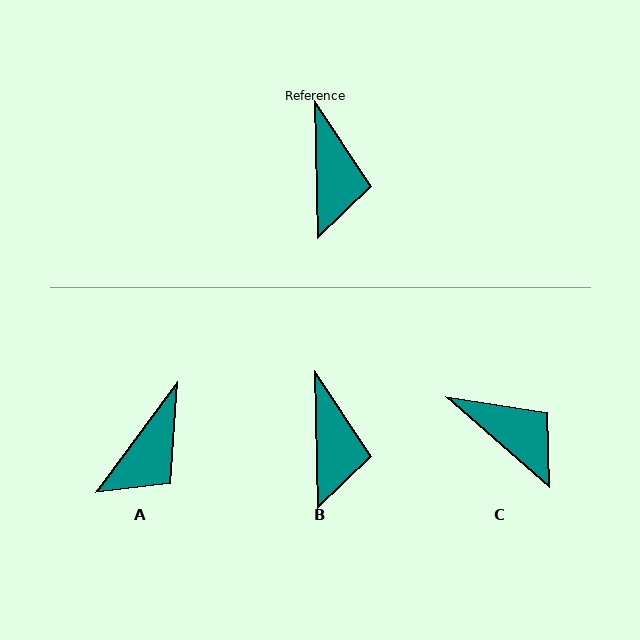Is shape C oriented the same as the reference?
No, it is off by about 48 degrees.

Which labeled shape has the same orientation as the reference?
B.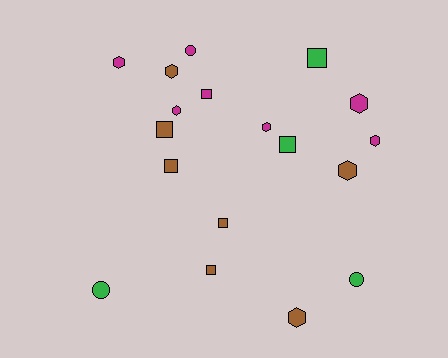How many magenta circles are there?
There is 1 magenta circle.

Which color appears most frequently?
Brown, with 7 objects.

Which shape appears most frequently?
Hexagon, with 8 objects.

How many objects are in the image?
There are 18 objects.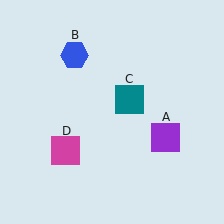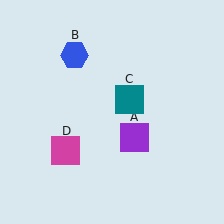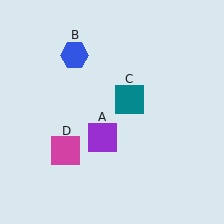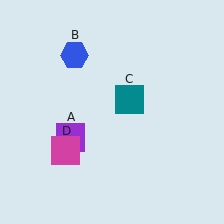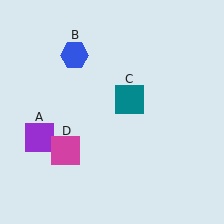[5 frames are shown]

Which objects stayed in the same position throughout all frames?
Blue hexagon (object B) and teal square (object C) and magenta square (object D) remained stationary.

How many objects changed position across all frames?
1 object changed position: purple square (object A).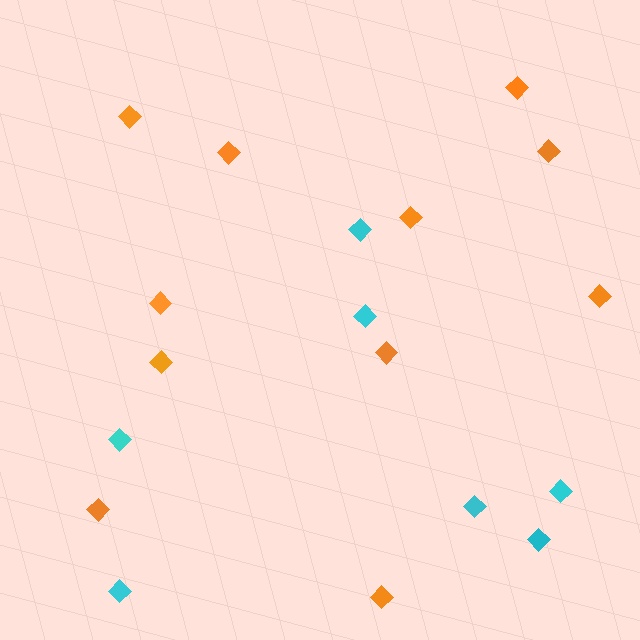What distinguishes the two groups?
There are 2 groups: one group of cyan diamonds (7) and one group of orange diamonds (11).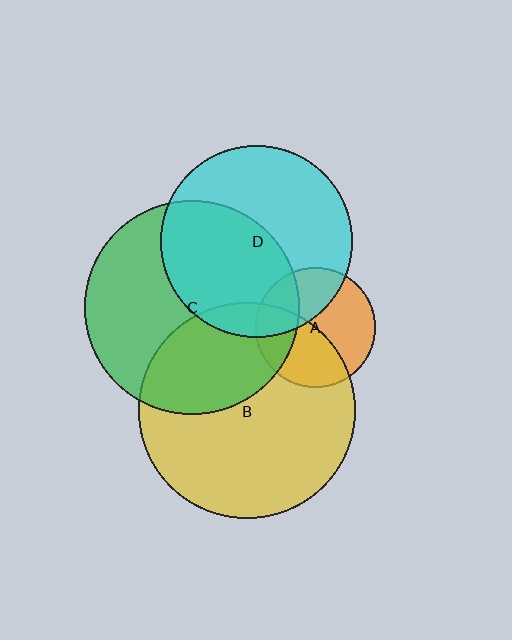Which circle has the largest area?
Circle B (yellow).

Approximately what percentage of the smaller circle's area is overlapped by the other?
Approximately 10%.